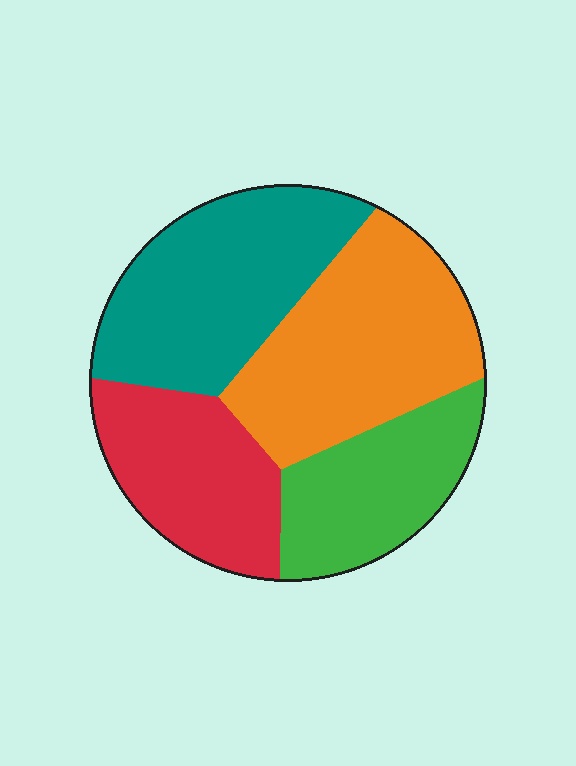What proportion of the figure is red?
Red covers 21% of the figure.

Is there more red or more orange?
Orange.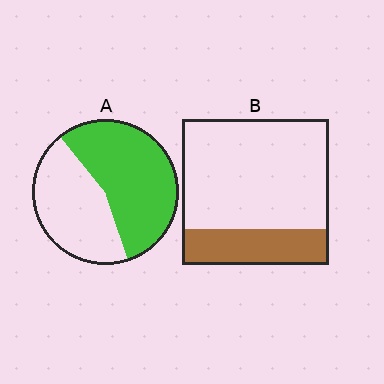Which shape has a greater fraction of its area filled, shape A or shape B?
Shape A.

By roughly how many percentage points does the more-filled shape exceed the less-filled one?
By roughly 30 percentage points (A over B).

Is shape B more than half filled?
No.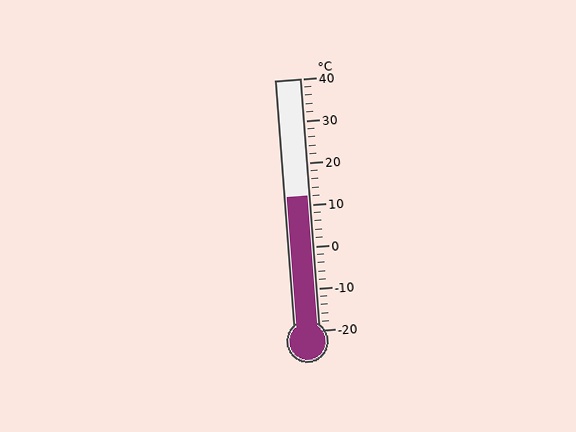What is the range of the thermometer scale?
The thermometer scale ranges from -20°C to 40°C.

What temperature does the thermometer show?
The thermometer shows approximately 12°C.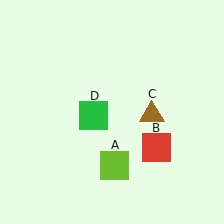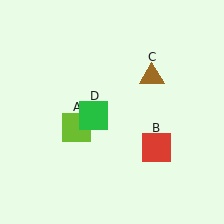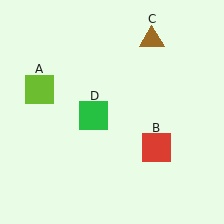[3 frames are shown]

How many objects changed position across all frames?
2 objects changed position: lime square (object A), brown triangle (object C).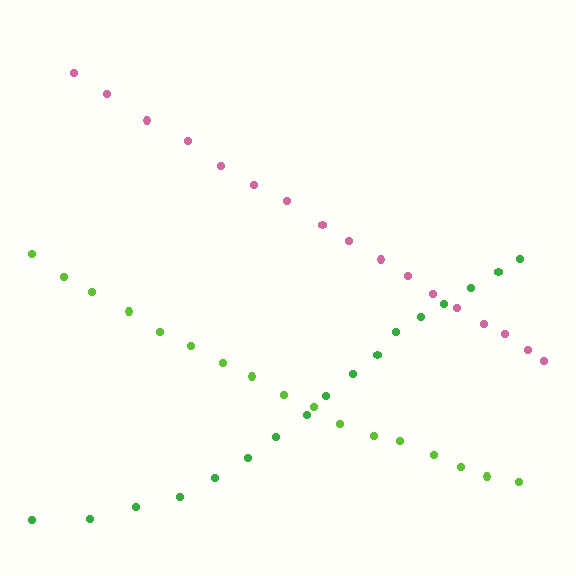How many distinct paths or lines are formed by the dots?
There are 3 distinct paths.